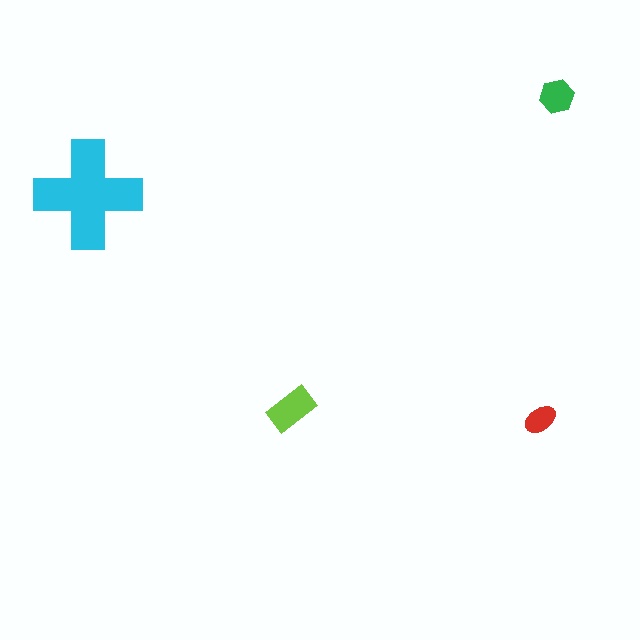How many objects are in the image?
There are 4 objects in the image.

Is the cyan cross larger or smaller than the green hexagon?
Larger.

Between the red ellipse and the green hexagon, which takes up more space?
The green hexagon.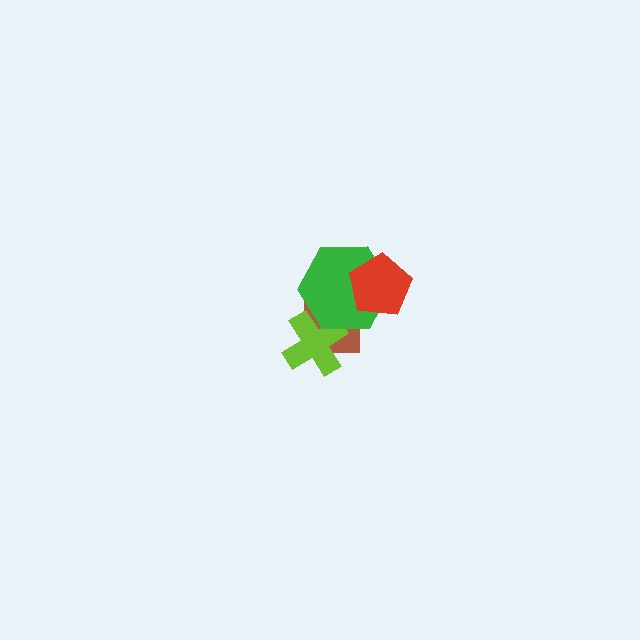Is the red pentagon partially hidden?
No, no other shape covers it.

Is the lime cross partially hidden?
Yes, it is partially covered by another shape.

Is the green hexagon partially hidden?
Yes, it is partially covered by another shape.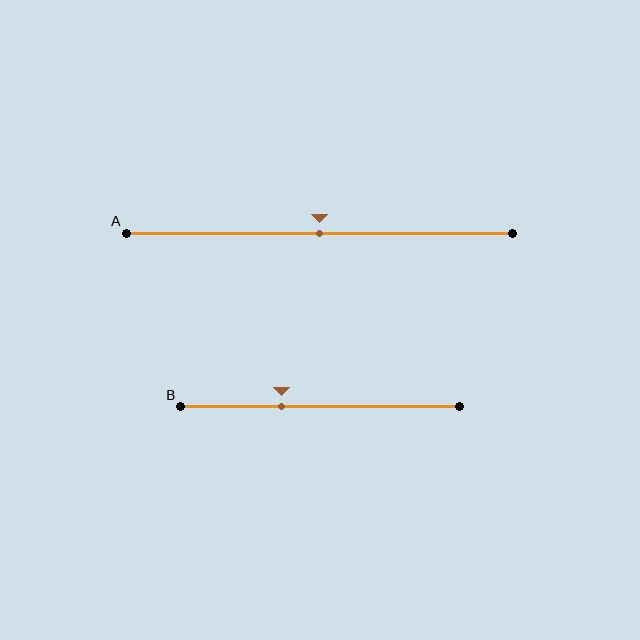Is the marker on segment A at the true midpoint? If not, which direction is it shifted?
Yes, the marker on segment A is at the true midpoint.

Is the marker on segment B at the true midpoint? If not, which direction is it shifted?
No, the marker on segment B is shifted to the left by about 14% of the segment length.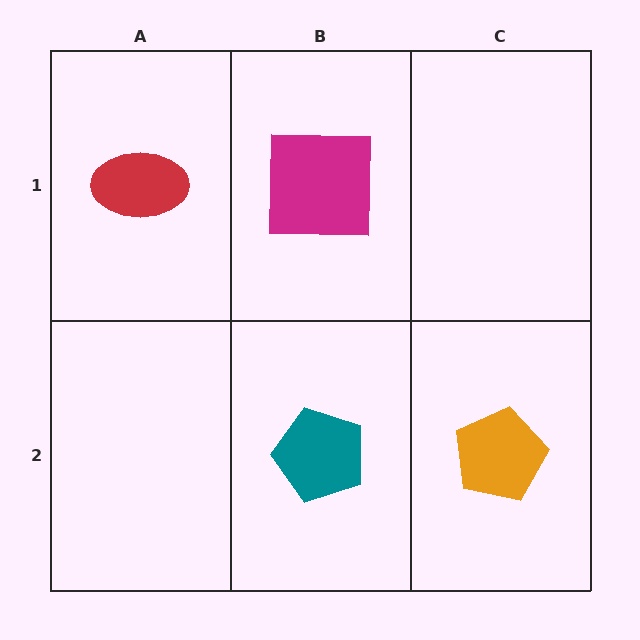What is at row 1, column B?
A magenta square.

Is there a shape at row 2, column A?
No, that cell is empty.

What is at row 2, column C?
An orange pentagon.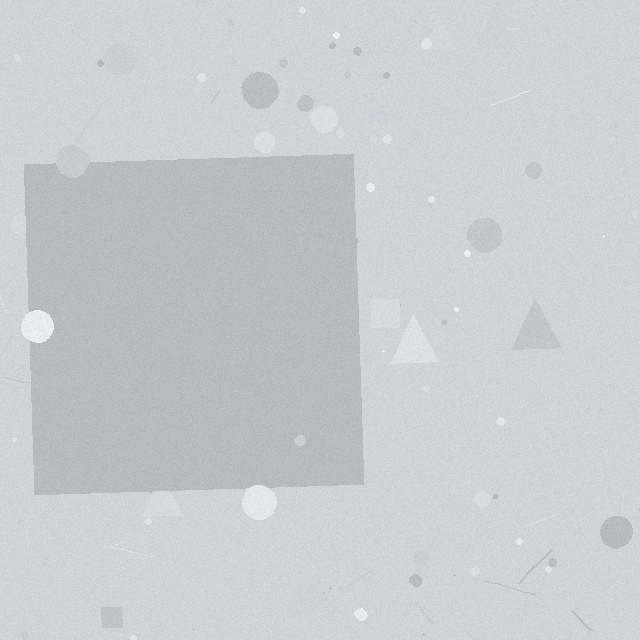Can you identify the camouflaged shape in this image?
The camouflaged shape is a square.